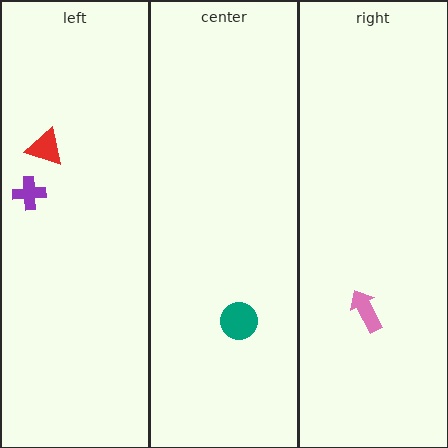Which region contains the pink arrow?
The right region.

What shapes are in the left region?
The red triangle, the purple cross.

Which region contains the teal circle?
The center region.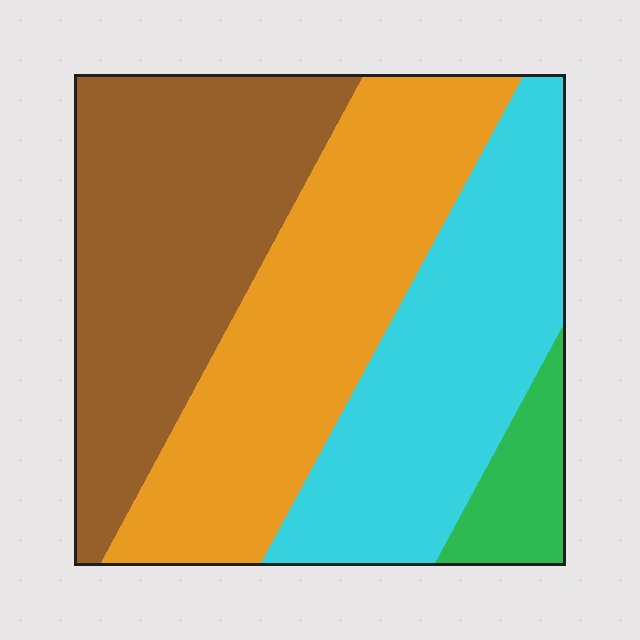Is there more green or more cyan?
Cyan.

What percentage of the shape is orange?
Orange takes up about one third (1/3) of the shape.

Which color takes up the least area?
Green, at roughly 5%.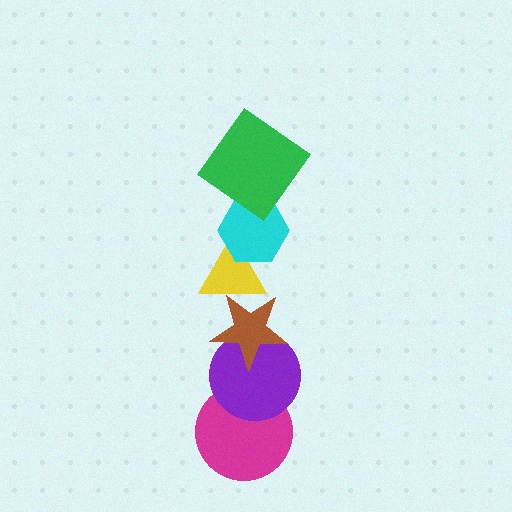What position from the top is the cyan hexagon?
The cyan hexagon is 2nd from the top.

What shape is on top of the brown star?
The yellow triangle is on top of the brown star.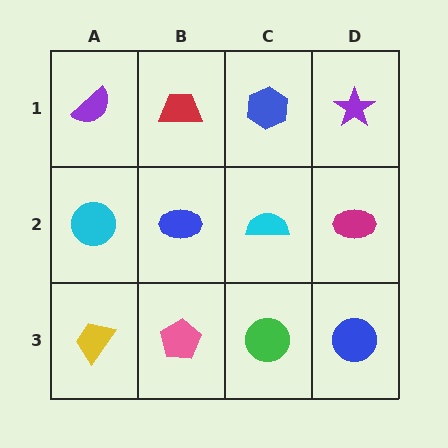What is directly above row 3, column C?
A cyan semicircle.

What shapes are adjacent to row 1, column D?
A magenta ellipse (row 2, column D), a blue hexagon (row 1, column C).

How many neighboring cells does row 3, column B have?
3.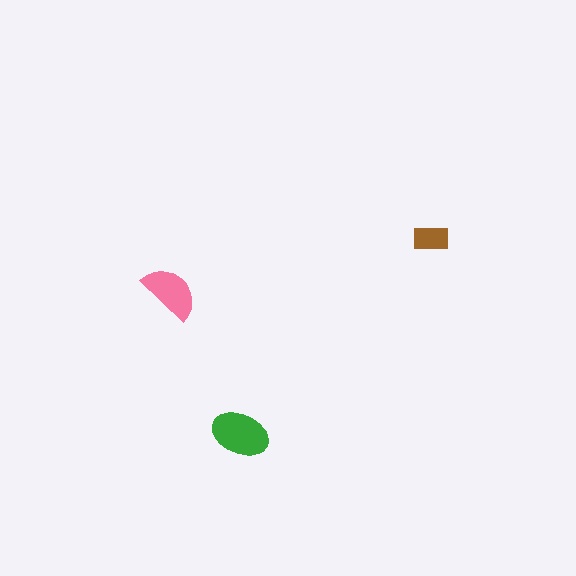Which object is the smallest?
The brown rectangle.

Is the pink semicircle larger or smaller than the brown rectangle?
Larger.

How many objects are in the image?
There are 3 objects in the image.